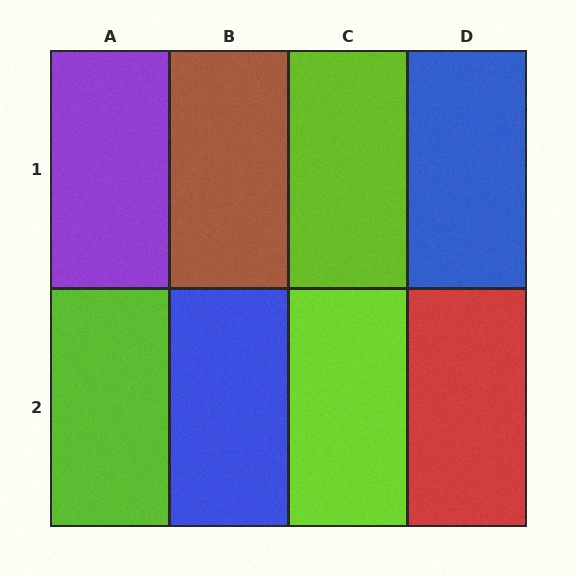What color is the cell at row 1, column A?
Purple.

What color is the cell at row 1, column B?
Brown.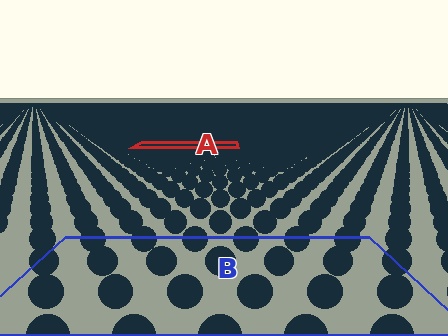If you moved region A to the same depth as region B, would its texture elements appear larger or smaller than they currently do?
They would appear larger. At a closer depth, the same texture elements are projected at a bigger on-screen size.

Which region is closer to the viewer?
Region B is closer. The texture elements there are larger and more spread out.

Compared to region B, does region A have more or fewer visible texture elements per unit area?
Region A has more texture elements per unit area — they are packed more densely because it is farther away.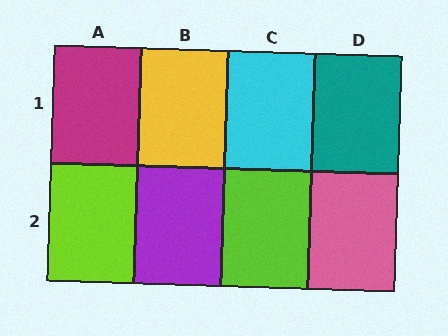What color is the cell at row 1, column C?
Cyan.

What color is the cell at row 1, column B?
Yellow.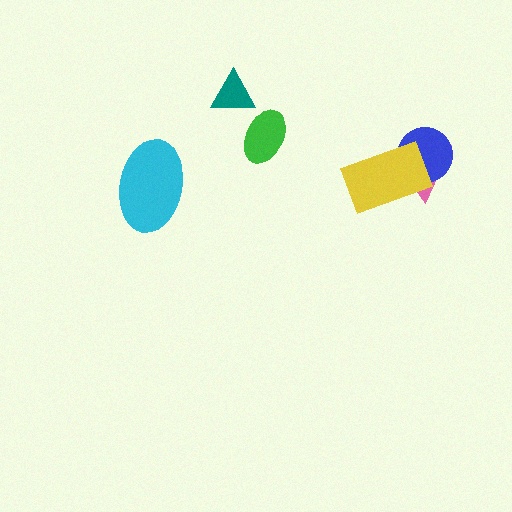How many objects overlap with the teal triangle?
0 objects overlap with the teal triangle.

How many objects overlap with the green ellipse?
0 objects overlap with the green ellipse.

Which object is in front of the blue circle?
The yellow rectangle is in front of the blue circle.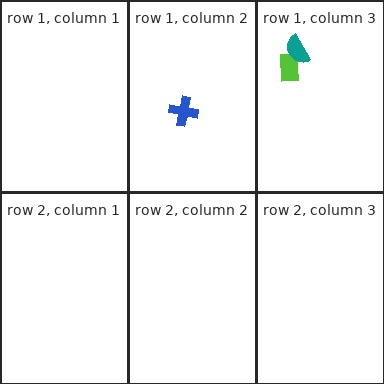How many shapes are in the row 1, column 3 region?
2.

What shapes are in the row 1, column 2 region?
The blue cross.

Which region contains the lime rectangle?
The row 1, column 3 region.